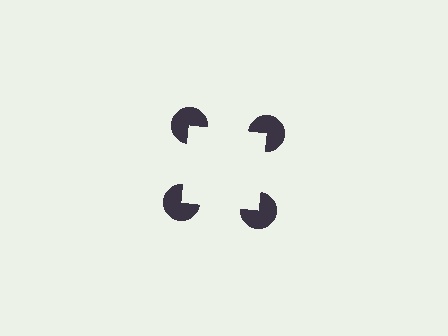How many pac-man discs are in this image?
There are 4 — one at each vertex of the illusory square.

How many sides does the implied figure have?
4 sides.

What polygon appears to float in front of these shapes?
An illusory square — its edges are inferred from the aligned wedge cuts in the pac-man discs, not physically drawn.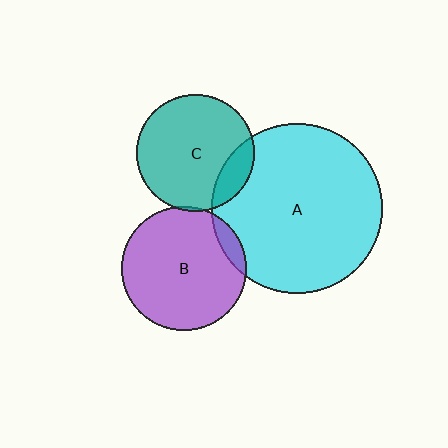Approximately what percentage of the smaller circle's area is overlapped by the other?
Approximately 15%.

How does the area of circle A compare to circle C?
Approximately 2.1 times.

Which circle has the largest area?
Circle A (cyan).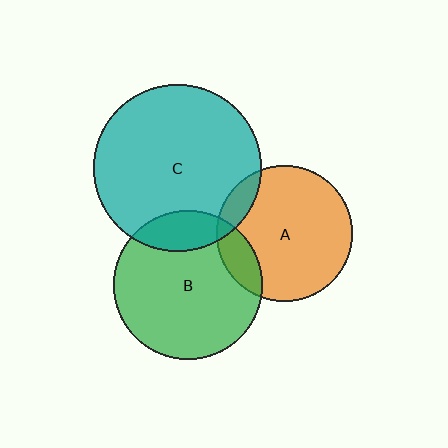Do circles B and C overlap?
Yes.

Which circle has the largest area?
Circle C (teal).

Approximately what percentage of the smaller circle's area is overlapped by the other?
Approximately 15%.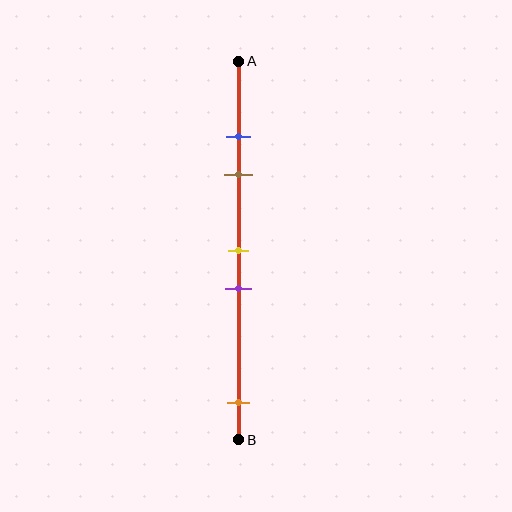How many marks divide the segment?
There are 5 marks dividing the segment.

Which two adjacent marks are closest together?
The blue and brown marks are the closest adjacent pair.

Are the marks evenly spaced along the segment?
No, the marks are not evenly spaced.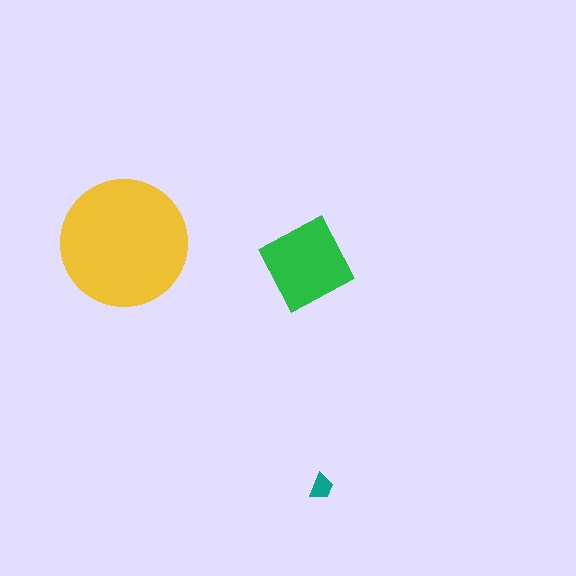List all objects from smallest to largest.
The teal trapezoid, the green diamond, the yellow circle.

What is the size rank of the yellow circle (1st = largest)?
1st.